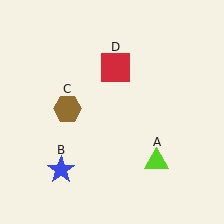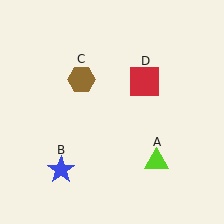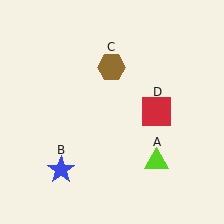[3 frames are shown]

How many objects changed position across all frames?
2 objects changed position: brown hexagon (object C), red square (object D).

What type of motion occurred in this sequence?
The brown hexagon (object C), red square (object D) rotated clockwise around the center of the scene.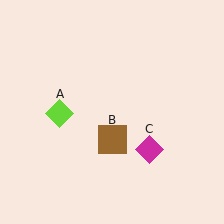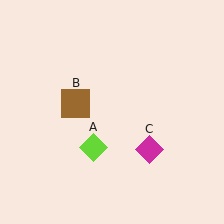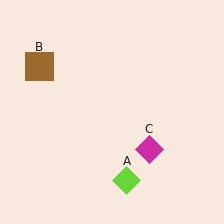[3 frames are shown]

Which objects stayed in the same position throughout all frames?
Magenta diamond (object C) remained stationary.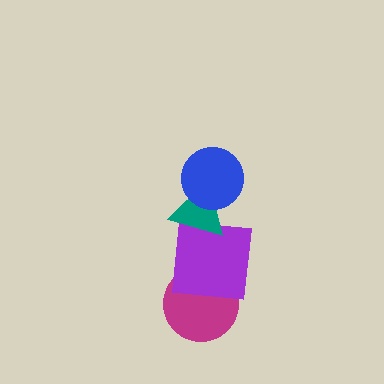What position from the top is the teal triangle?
The teal triangle is 2nd from the top.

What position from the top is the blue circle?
The blue circle is 1st from the top.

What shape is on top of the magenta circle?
The purple square is on top of the magenta circle.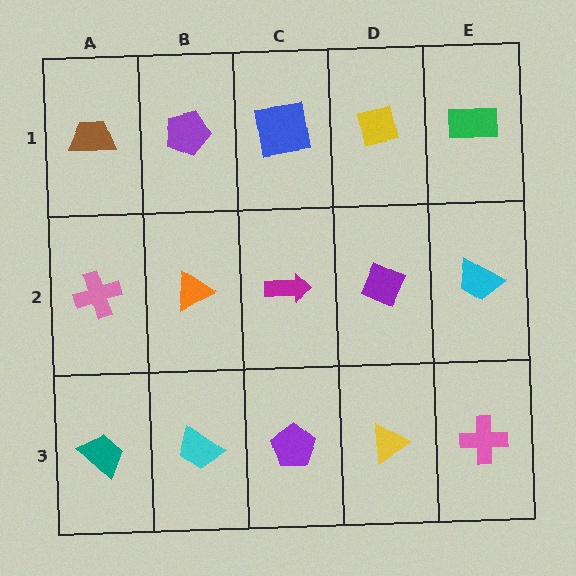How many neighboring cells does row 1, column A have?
2.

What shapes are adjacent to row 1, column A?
A pink cross (row 2, column A), a purple pentagon (row 1, column B).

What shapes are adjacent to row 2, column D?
A yellow square (row 1, column D), a yellow triangle (row 3, column D), a magenta arrow (row 2, column C), a cyan trapezoid (row 2, column E).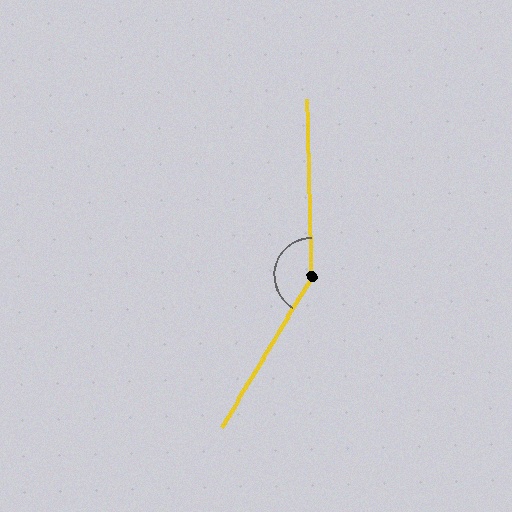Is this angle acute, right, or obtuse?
It is obtuse.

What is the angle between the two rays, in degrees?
Approximately 147 degrees.